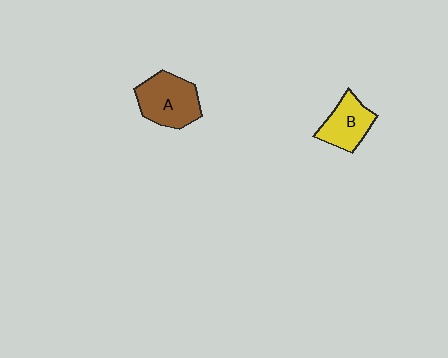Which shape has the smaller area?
Shape B (yellow).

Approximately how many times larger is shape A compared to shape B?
Approximately 1.3 times.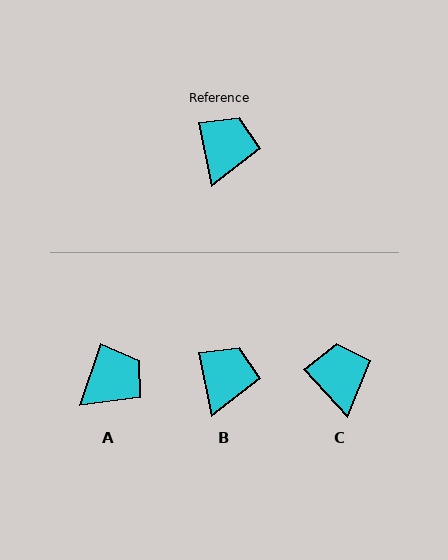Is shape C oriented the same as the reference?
No, it is off by about 30 degrees.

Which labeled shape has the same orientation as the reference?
B.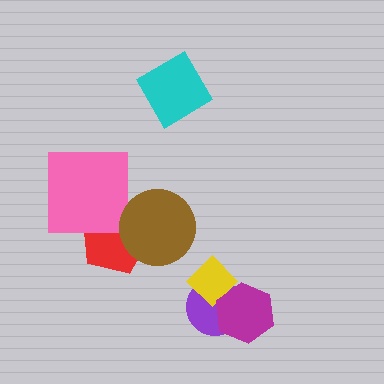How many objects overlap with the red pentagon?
2 objects overlap with the red pentagon.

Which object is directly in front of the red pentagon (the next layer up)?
The pink square is directly in front of the red pentagon.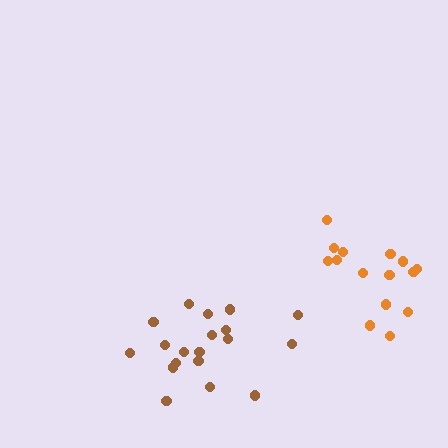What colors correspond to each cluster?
The clusters are colored: brown, orange.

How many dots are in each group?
Group 1: 19 dots, Group 2: 15 dots (34 total).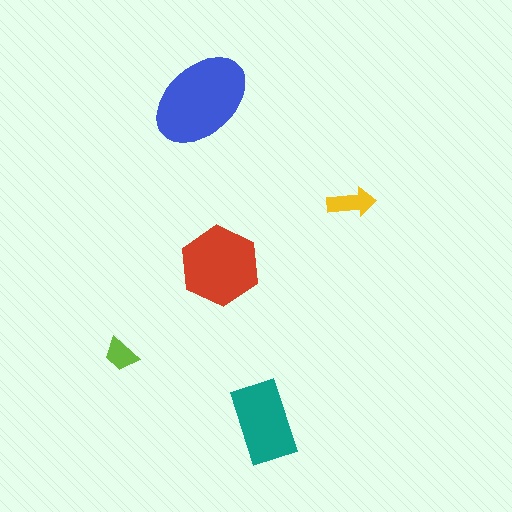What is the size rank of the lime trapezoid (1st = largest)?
5th.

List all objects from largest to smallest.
The blue ellipse, the red hexagon, the teal rectangle, the yellow arrow, the lime trapezoid.